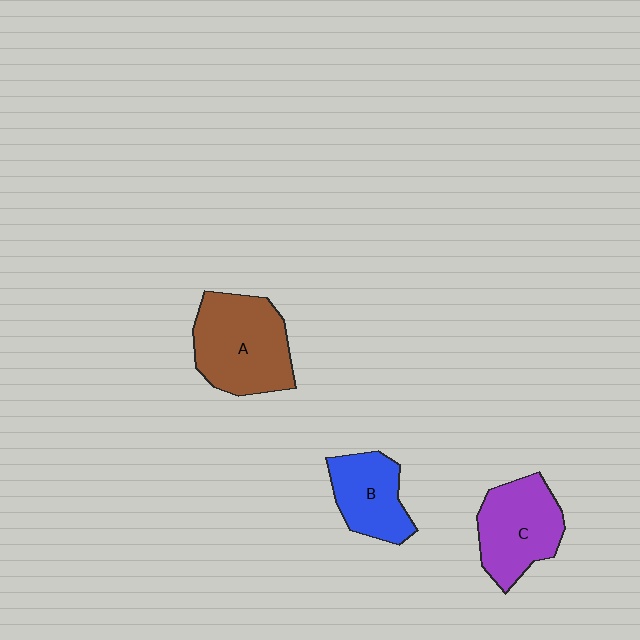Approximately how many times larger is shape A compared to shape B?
Approximately 1.5 times.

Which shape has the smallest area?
Shape B (blue).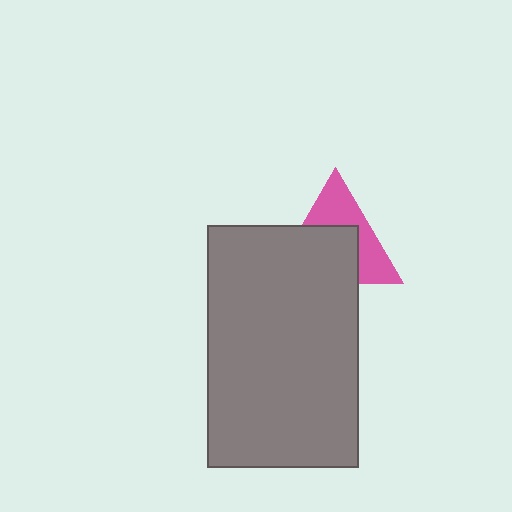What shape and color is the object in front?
The object in front is a gray rectangle.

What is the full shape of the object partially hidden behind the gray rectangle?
The partially hidden object is a pink triangle.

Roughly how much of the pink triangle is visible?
About half of it is visible (roughly 45%).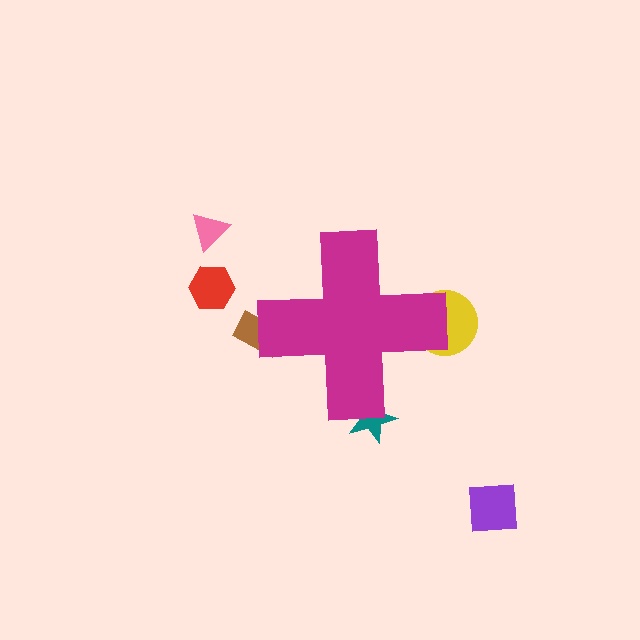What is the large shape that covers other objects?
A magenta cross.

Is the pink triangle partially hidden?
No, the pink triangle is fully visible.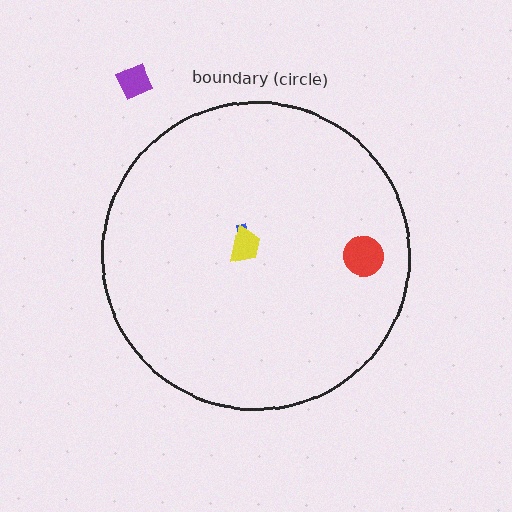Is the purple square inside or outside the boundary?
Outside.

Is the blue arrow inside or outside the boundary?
Inside.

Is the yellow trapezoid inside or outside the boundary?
Inside.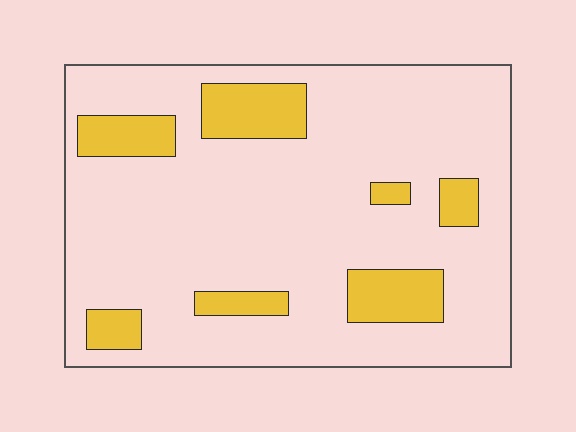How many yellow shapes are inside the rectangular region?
7.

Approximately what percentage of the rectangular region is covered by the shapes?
Approximately 15%.